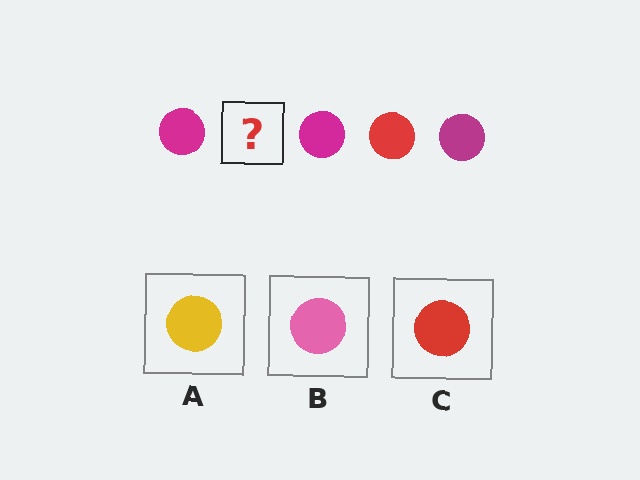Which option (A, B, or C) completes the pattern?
C.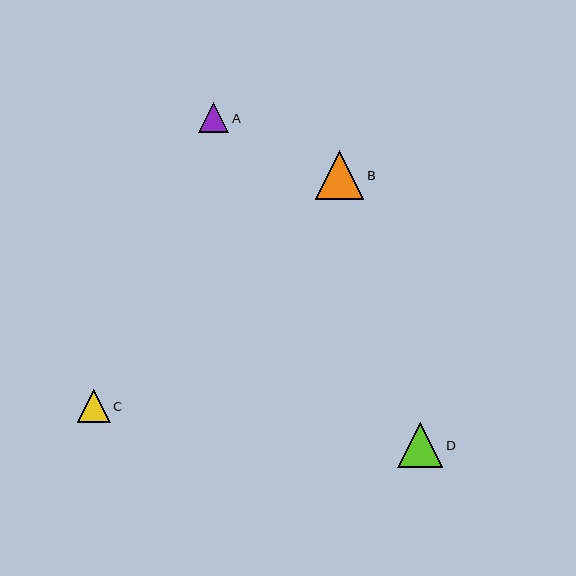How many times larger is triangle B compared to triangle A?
Triangle B is approximately 1.6 times the size of triangle A.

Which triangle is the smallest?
Triangle A is the smallest with a size of approximately 30 pixels.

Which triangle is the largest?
Triangle B is the largest with a size of approximately 48 pixels.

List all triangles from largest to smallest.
From largest to smallest: B, D, C, A.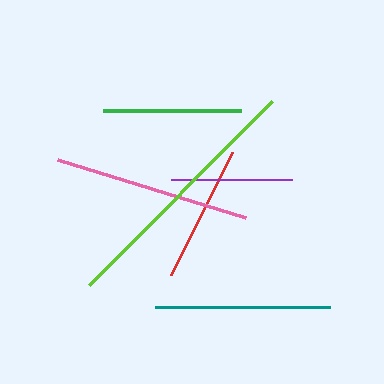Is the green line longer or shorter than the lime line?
The lime line is longer than the green line.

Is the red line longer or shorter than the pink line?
The pink line is longer than the red line.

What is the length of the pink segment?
The pink segment is approximately 196 pixels long.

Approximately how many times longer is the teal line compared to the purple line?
The teal line is approximately 1.4 times the length of the purple line.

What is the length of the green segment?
The green segment is approximately 138 pixels long.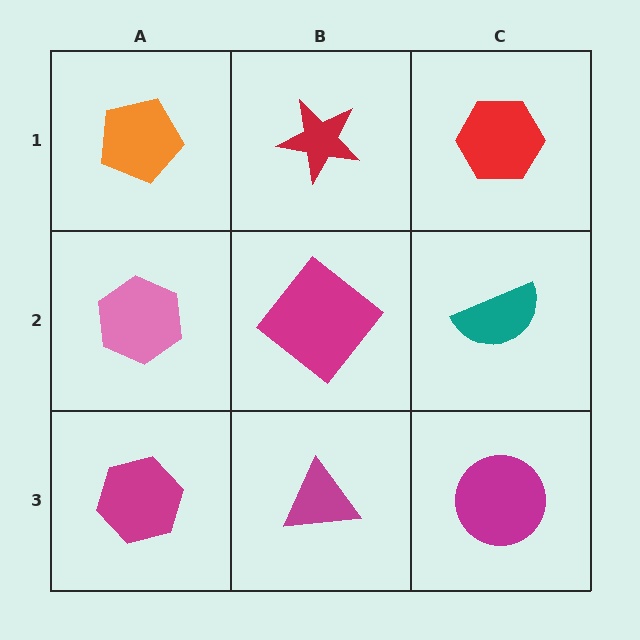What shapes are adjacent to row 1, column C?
A teal semicircle (row 2, column C), a red star (row 1, column B).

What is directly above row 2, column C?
A red hexagon.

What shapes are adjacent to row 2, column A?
An orange pentagon (row 1, column A), a magenta hexagon (row 3, column A), a magenta diamond (row 2, column B).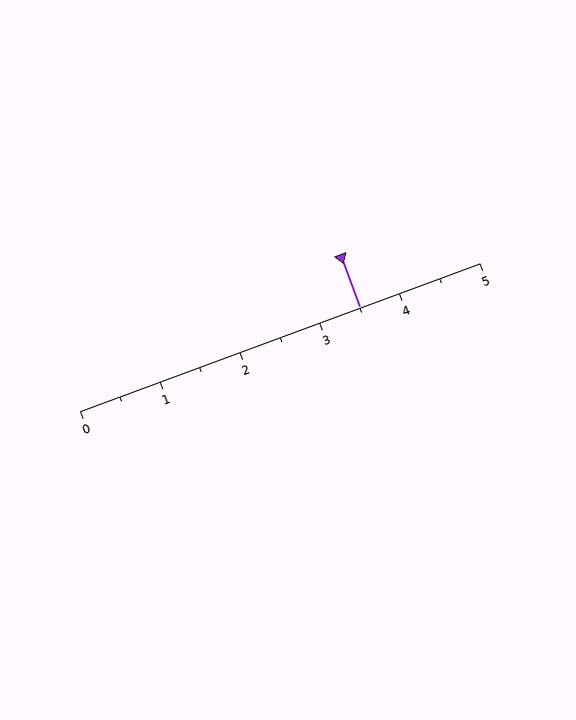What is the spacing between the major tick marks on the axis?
The major ticks are spaced 1 apart.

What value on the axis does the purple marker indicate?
The marker indicates approximately 3.5.